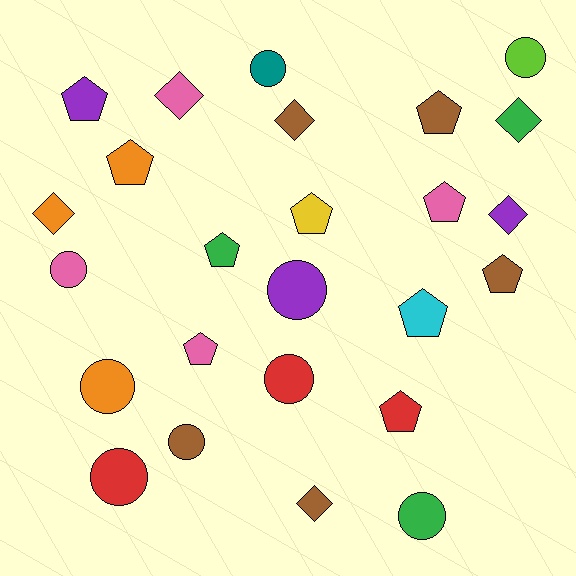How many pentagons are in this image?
There are 10 pentagons.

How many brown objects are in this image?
There are 5 brown objects.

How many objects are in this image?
There are 25 objects.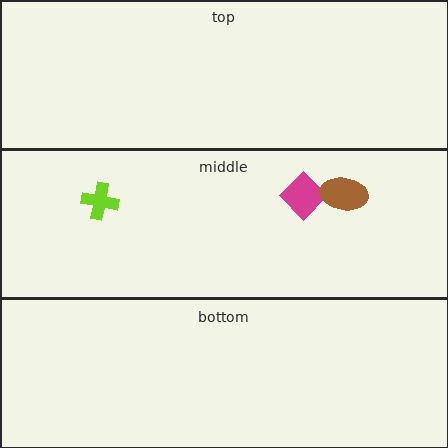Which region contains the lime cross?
The middle region.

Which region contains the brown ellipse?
The middle region.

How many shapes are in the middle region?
3.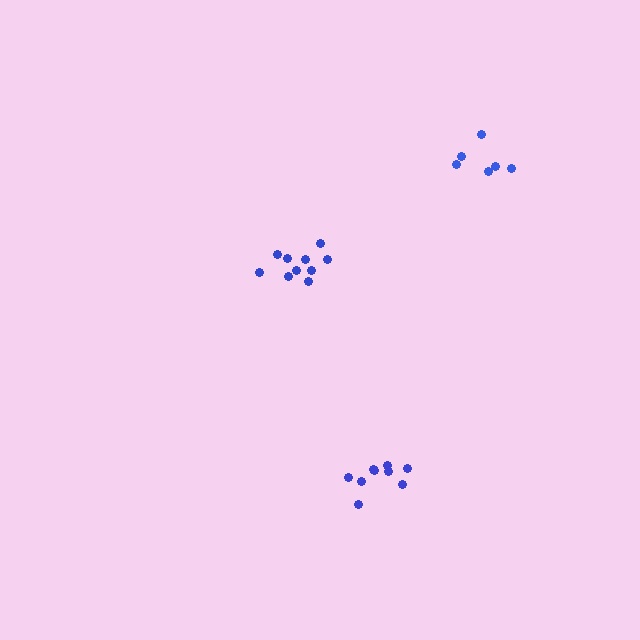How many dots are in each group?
Group 1: 10 dots, Group 2: 9 dots, Group 3: 6 dots (25 total).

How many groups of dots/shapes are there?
There are 3 groups.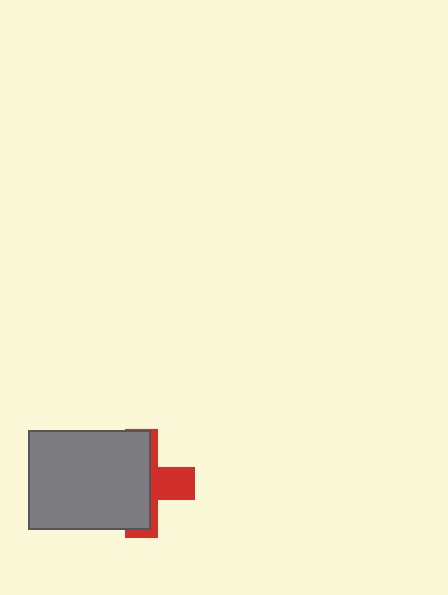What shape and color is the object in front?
The object in front is a gray rectangle.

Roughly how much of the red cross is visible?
A small part of it is visible (roughly 35%).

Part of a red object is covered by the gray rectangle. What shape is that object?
It is a cross.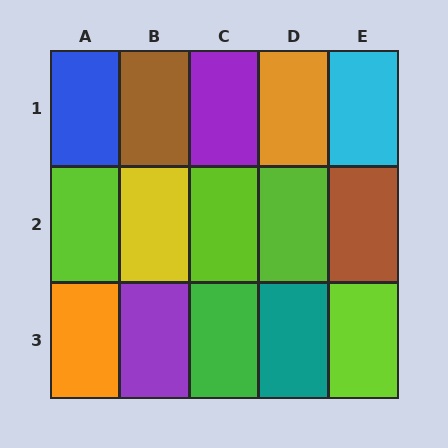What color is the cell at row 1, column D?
Orange.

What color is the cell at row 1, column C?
Purple.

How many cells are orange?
2 cells are orange.